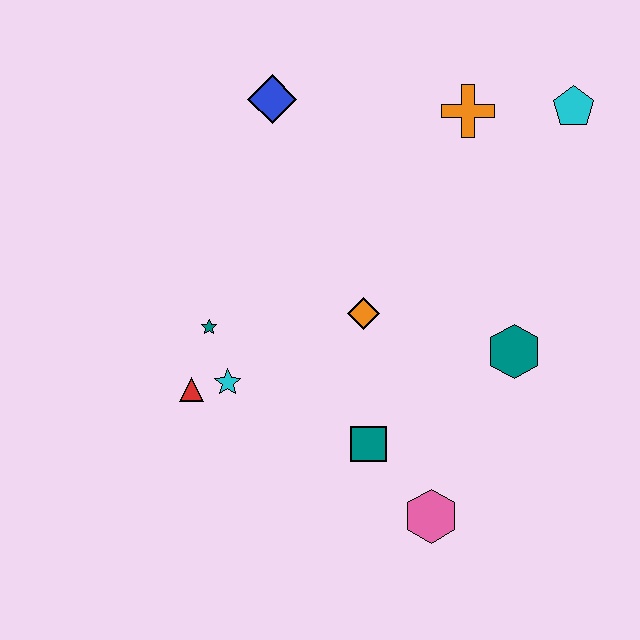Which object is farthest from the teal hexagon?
The blue diamond is farthest from the teal hexagon.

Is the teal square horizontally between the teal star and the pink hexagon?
Yes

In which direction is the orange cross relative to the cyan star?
The orange cross is above the cyan star.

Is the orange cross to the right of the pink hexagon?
Yes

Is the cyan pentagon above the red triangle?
Yes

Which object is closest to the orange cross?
The cyan pentagon is closest to the orange cross.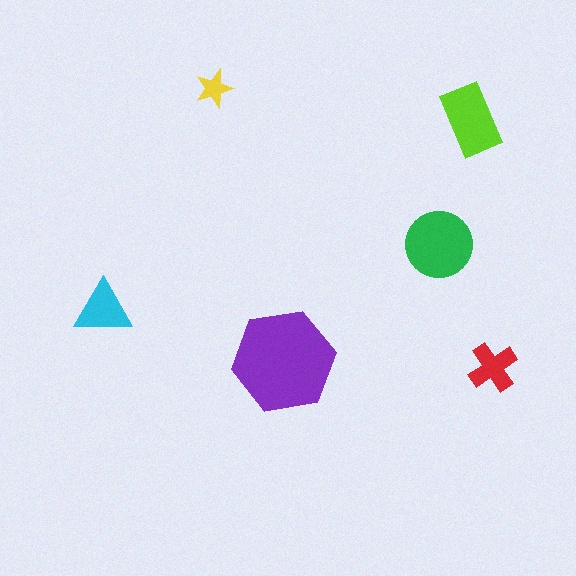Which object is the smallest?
The yellow star.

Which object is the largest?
The purple hexagon.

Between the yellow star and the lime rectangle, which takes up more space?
The lime rectangle.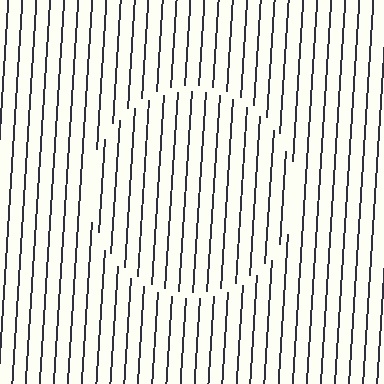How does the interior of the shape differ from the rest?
The interior of the shape contains the same grating, shifted by half a period — the contour is defined by the phase discontinuity where line-ends from the inner and outer gratings abut.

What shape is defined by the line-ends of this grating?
An illusory circle. The interior of the shape contains the same grating, shifted by half a period — the contour is defined by the phase discontinuity where line-ends from the inner and outer gratings abut.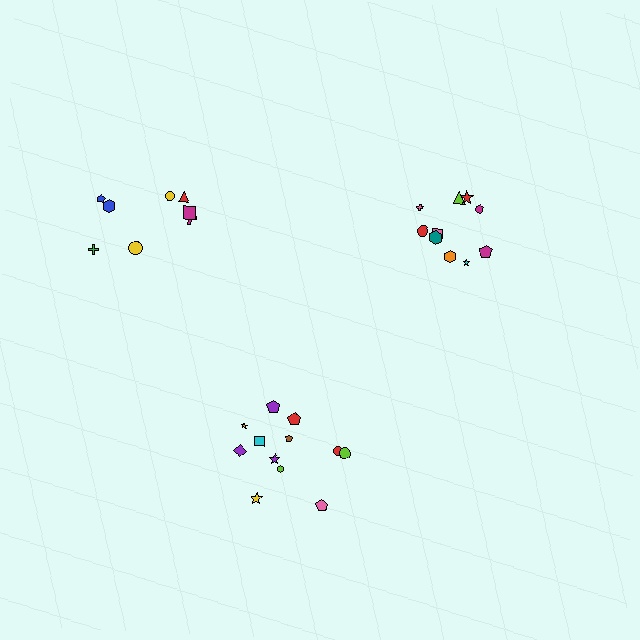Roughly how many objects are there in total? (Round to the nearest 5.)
Roughly 30 objects in total.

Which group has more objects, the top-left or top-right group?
The top-right group.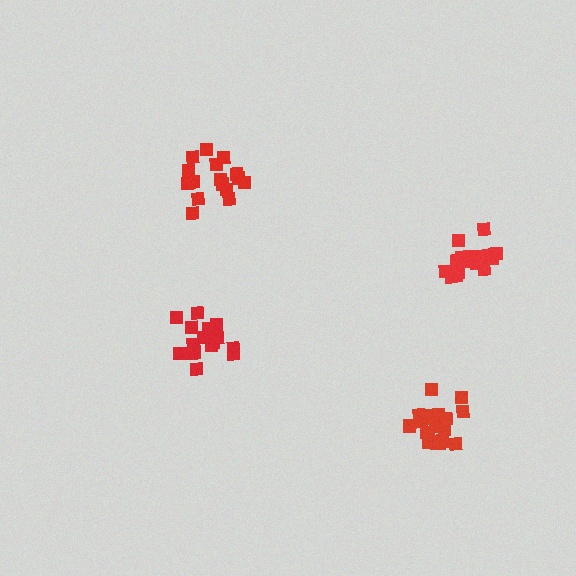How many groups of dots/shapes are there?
There are 4 groups.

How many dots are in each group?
Group 1: 20 dots, Group 2: 18 dots, Group 3: 16 dots, Group 4: 16 dots (70 total).